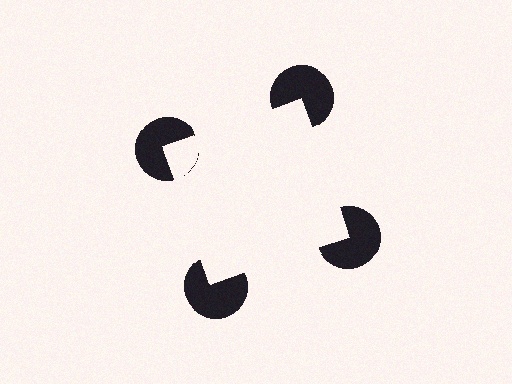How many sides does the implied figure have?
4 sides.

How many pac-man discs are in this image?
There are 4 — one at each vertex of the illusory square.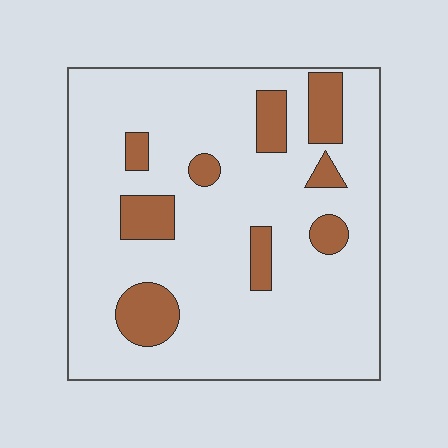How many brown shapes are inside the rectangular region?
9.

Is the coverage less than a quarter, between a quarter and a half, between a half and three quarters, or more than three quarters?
Less than a quarter.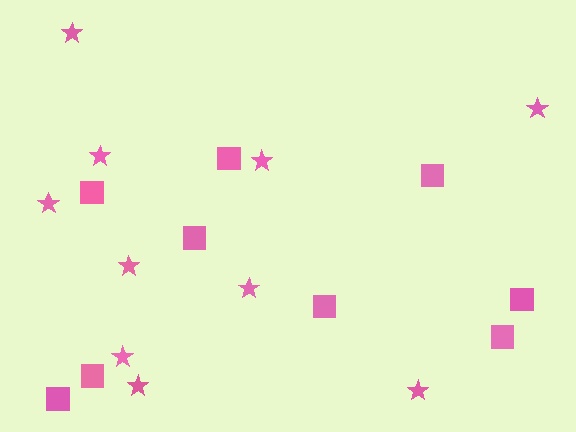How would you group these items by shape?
There are 2 groups: one group of stars (10) and one group of squares (9).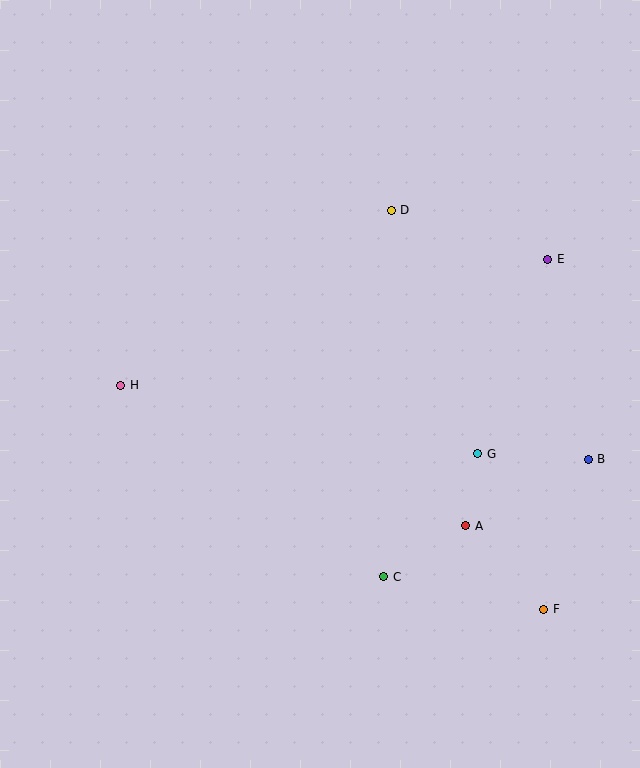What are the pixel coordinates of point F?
Point F is at (544, 609).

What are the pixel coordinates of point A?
Point A is at (466, 526).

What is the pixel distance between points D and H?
The distance between D and H is 323 pixels.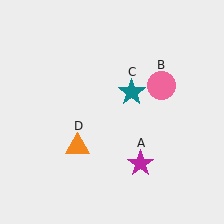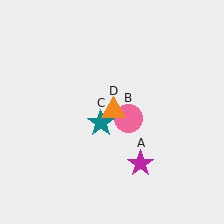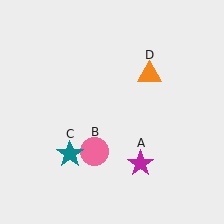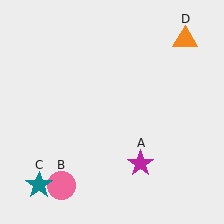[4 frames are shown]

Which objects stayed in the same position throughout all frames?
Magenta star (object A) remained stationary.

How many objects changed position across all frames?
3 objects changed position: pink circle (object B), teal star (object C), orange triangle (object D).